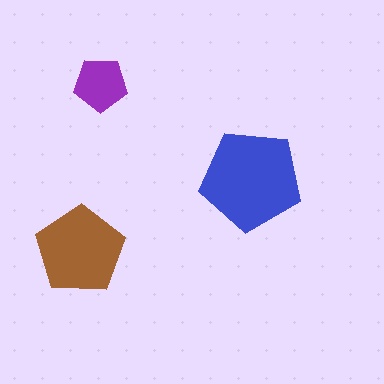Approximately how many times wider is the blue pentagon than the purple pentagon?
About 2 times wider.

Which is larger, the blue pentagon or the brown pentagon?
The blue one.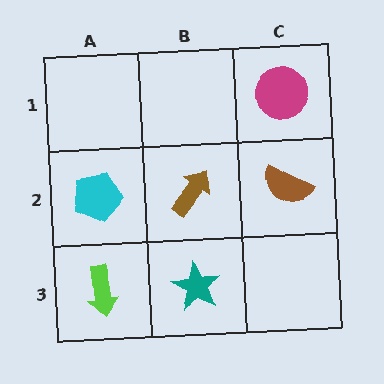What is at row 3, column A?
A lime arrow.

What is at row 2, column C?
A brown semicircle.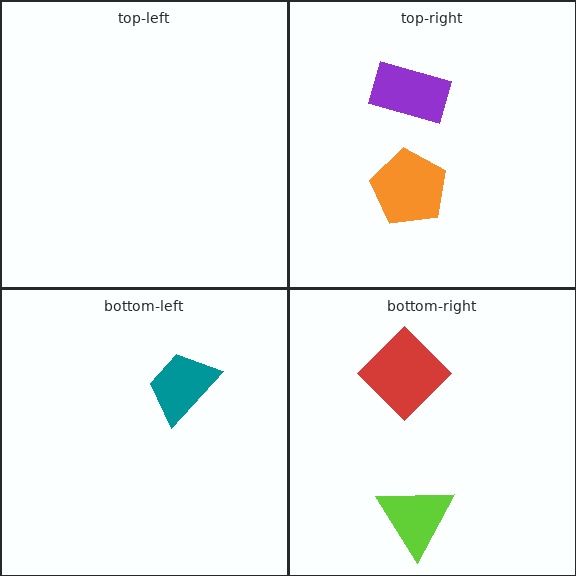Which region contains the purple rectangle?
The top-right region.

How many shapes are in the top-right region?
2.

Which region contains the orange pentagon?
The top-right region.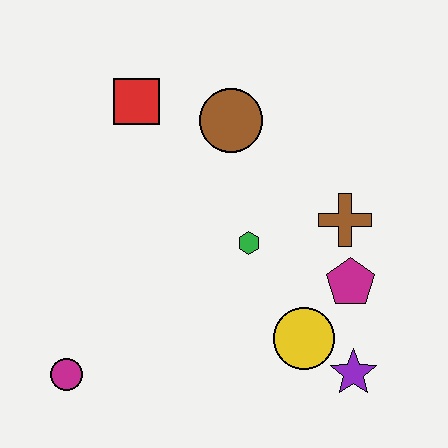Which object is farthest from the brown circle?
The magenta circle is farthest from the brown circle.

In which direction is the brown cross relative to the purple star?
The brown cross is above the purple star.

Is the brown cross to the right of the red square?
Yes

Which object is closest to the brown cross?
The magenta pentagon is closest to the brown cross.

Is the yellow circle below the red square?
Yes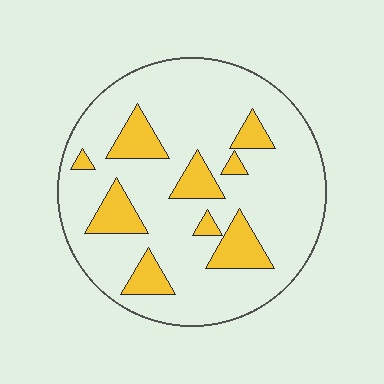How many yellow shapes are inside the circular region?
9.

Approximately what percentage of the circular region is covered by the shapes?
Approximately 20%.